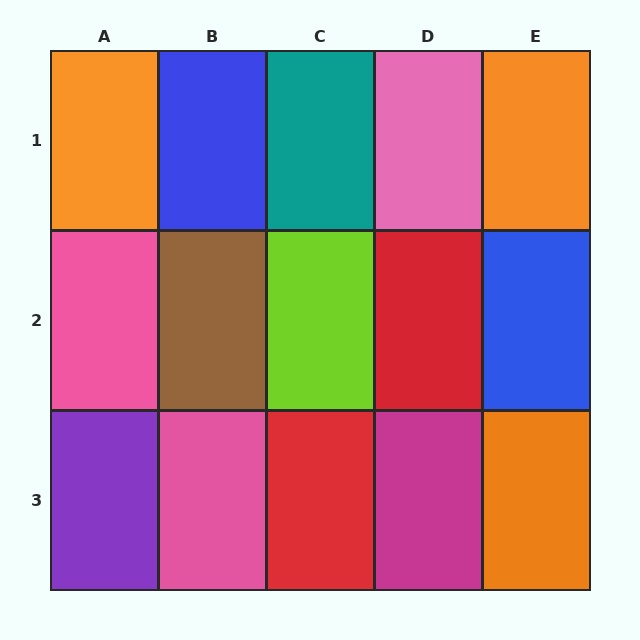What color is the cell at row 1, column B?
Blue.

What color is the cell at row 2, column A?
Pink.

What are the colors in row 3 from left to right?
Purple, pink, red, magenta, orange.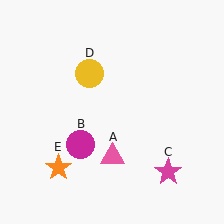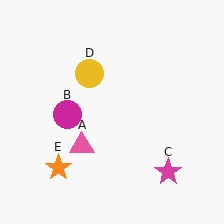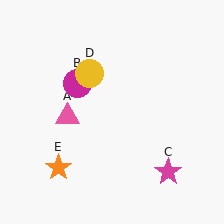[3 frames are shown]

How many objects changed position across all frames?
2 objects changed position: pink triangle (object A), magenta circle (object B).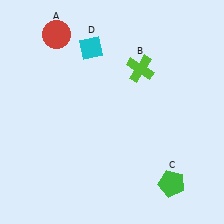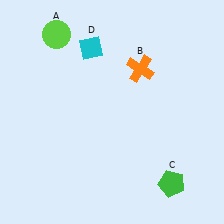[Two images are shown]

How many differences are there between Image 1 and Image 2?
There are 2 differences between the two images.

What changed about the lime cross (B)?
In Image 1, B is lime. In Image 2, it changed to orange.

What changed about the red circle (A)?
In Image 1, A is red. In Image 2, it changed to lime.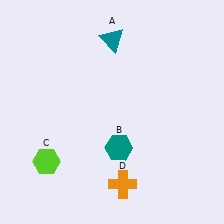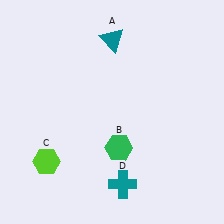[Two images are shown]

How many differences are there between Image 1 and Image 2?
There are 2 differences between the two images.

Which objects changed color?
B changed from teal to green. D changed from orange to teal.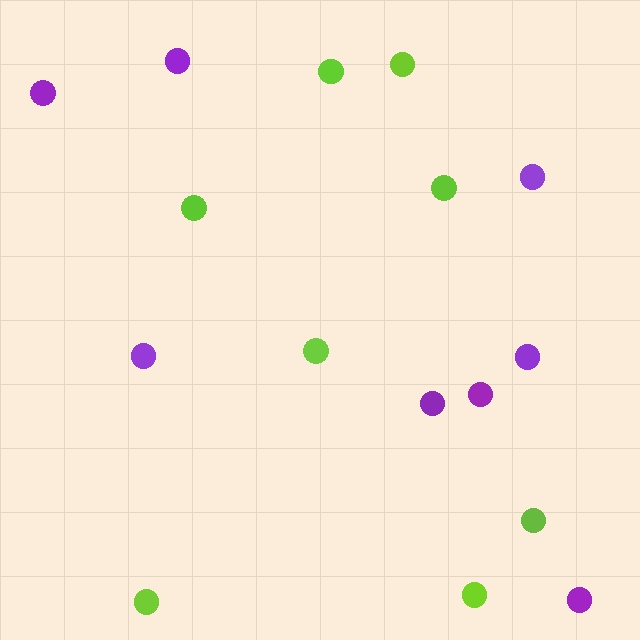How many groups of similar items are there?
There are 2 groups: one group of lime circles (8) and one group of purple circles (8).